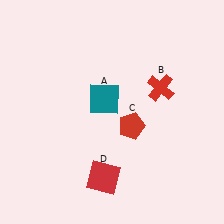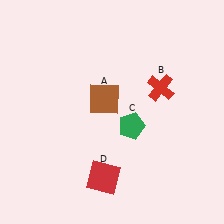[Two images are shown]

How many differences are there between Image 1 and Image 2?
There are 2 differences between the two images.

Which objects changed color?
A changed from teal to brown. C changed from red to green.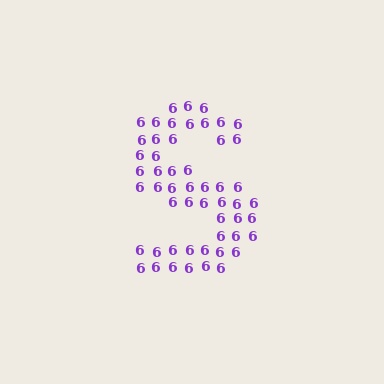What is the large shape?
The large shape is the letter S.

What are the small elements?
The small elements are digit 6's.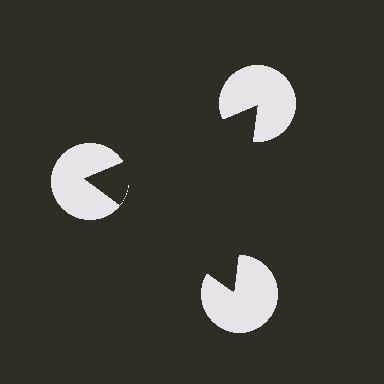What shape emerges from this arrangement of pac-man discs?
An illusory triangle — its edges are inferred from the aligned wedge cuts in the pac-man discs, not physically drawn.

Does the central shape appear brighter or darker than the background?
It typically appears slightly darker than the background, even though no actual brightness change is drawn.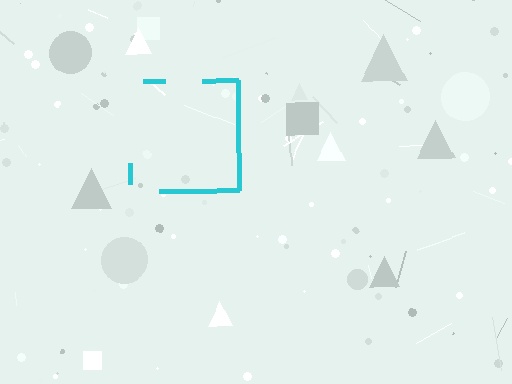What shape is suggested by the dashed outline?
The dashed outline suggests a square.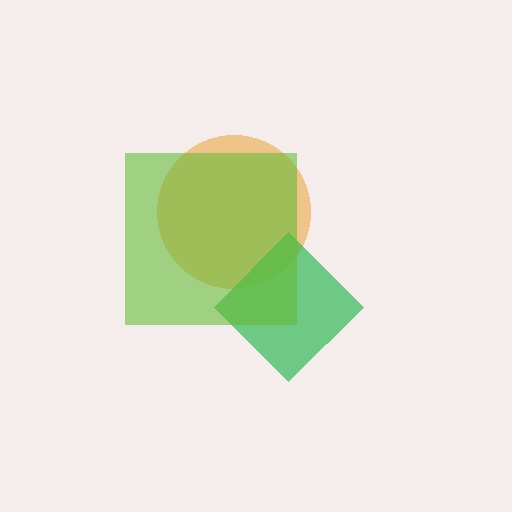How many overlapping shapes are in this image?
There are 3 overlapping shapes in the image.